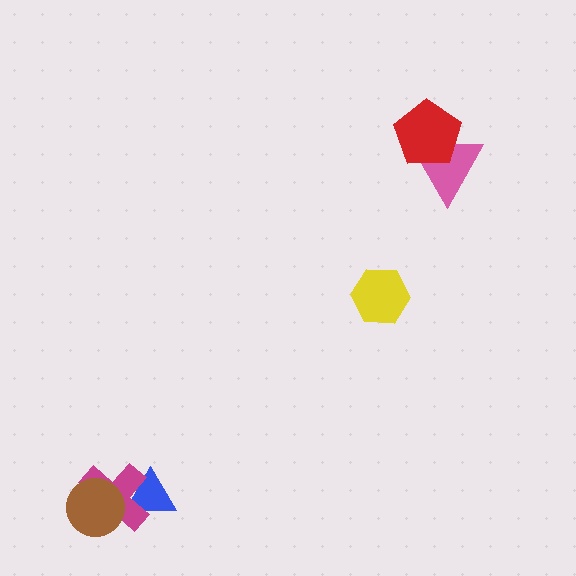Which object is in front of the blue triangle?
The magenta cross is in front of the blue triangle.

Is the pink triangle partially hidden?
Yes, it is partially covered by another shape.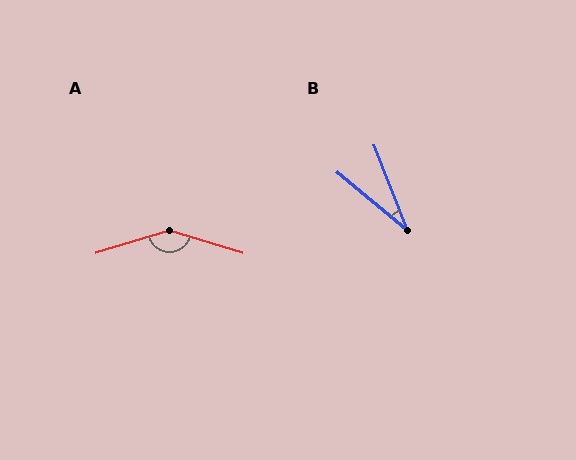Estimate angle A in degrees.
Approximately 146 degrees.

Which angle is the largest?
A, at approximately 146 degrees.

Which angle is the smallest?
B, at approximately 29 degrees.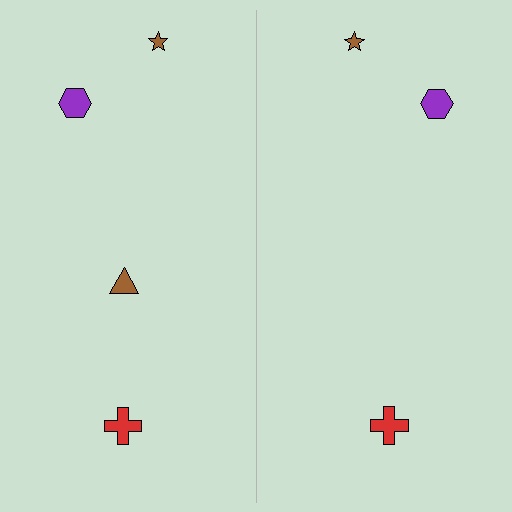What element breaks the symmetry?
A brown triangle is missing from the right side.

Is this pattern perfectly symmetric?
No, the pattern is not perfectly symmetric. A brown triangle is missing from the right side.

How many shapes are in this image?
There are 7 shapes in this image.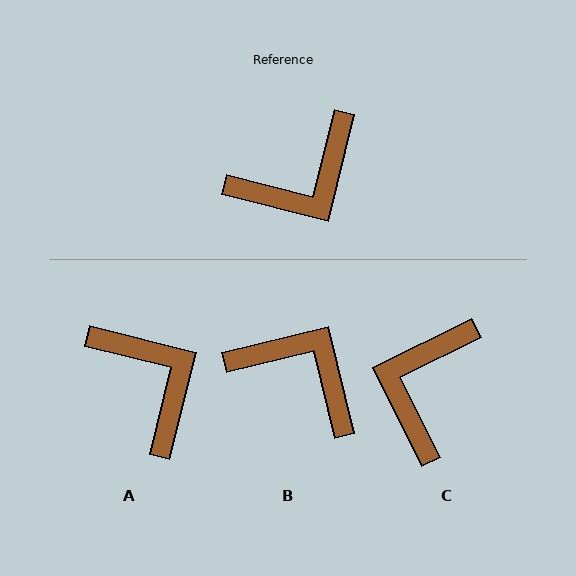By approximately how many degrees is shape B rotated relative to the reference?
Approximately 118 degrees counter-clockwise.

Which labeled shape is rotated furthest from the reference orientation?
C, about 140 degrees away.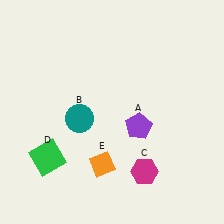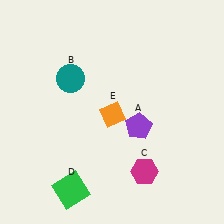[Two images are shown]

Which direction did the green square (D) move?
The green square (D) moved down.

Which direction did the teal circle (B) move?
The teal circle (B) moved up.